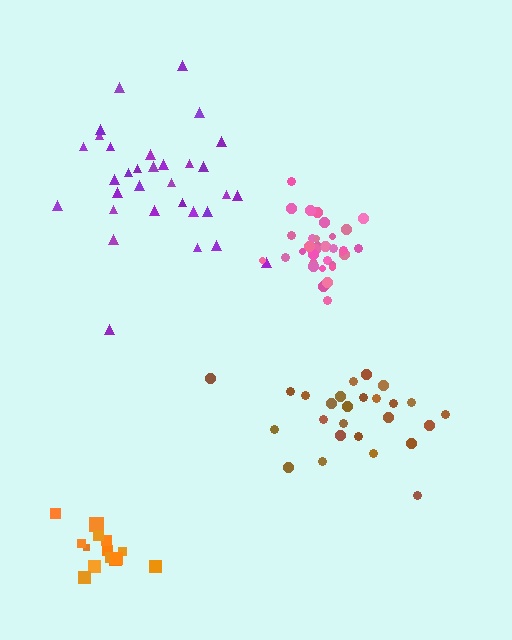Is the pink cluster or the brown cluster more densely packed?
Pink.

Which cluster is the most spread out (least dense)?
Purple.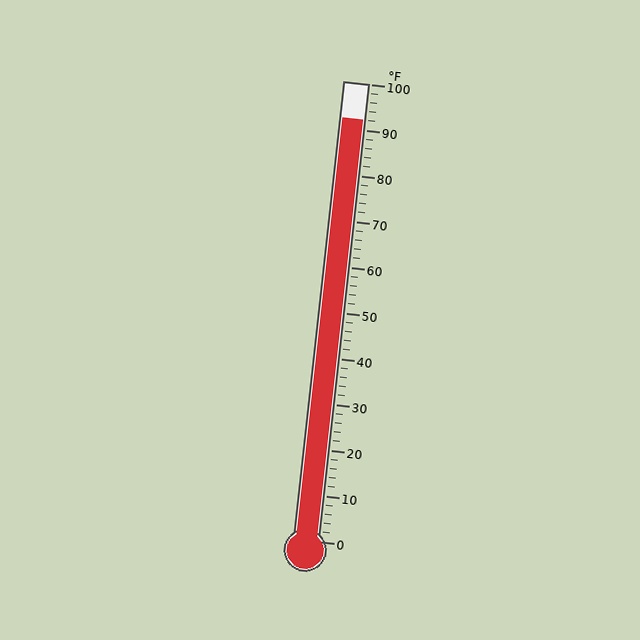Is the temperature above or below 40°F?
The temperature is above 40°F.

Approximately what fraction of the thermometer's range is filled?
The thermometer is filled to approximately 90% of its range.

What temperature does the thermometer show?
The thermometer shows approximately 92°F.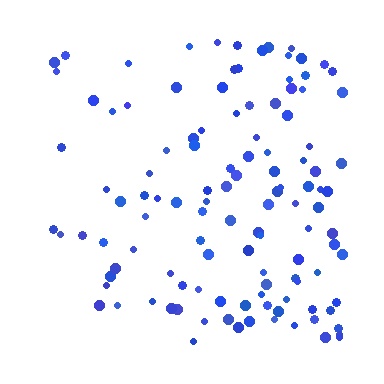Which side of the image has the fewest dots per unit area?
The left.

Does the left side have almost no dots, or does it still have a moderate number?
Still a moderate number, just noticeably fewer than the right.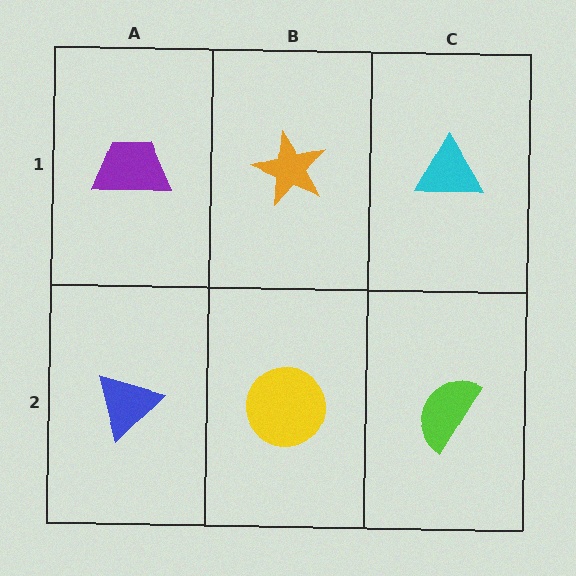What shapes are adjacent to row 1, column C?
A lime semicircle (row 2, column C), an orange star (row 1, column B).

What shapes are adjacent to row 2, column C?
A cyan triangle (row 1, column C), a yellow circle (row 2, column B).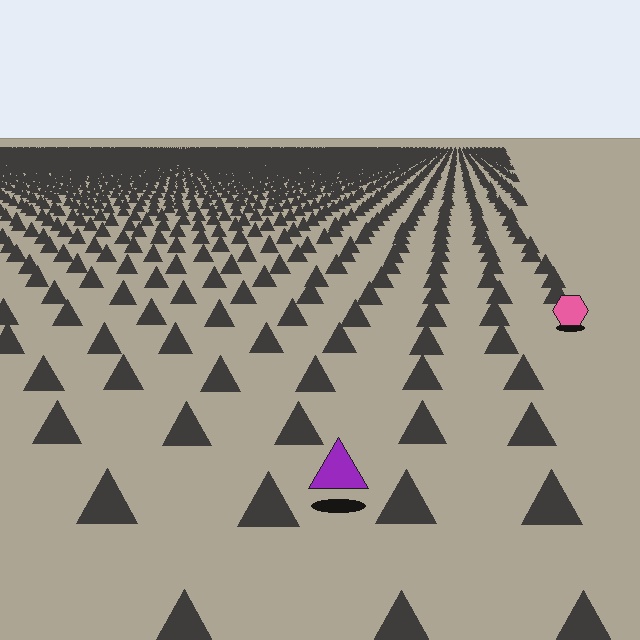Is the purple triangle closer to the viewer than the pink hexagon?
Yes. The purple triangle is closer — you can tell from the texture gradient: the ground texture is coarser near it.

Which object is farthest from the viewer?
The pink hexagon is farthest from the viewer. It appears smaller and the ground texture around it is denser.